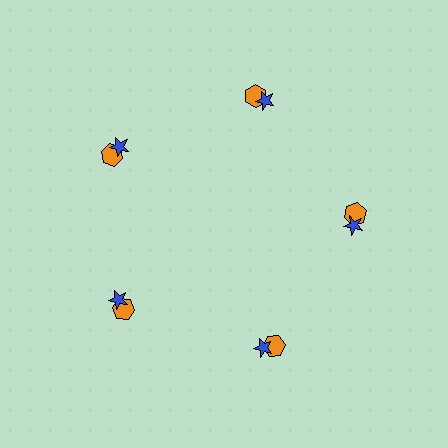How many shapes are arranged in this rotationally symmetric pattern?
There are 10 shapes, arranged in 5 groups of 2.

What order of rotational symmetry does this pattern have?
This pattern has 5-fold rotational symmetry.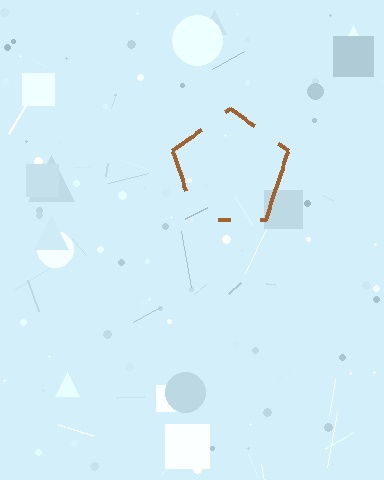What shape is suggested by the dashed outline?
The dashed outline suggests a pentagon.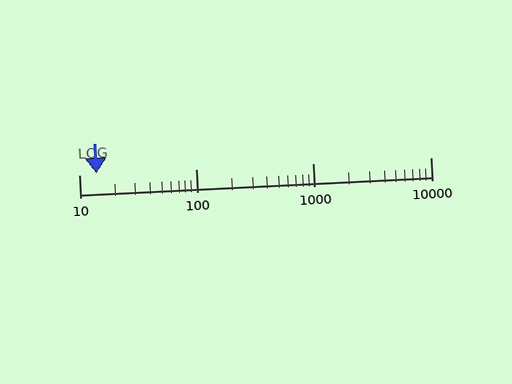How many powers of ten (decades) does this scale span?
The scale spans 3 decades, from 10 to 10000.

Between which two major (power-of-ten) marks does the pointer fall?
The pointer is between 10 and 100.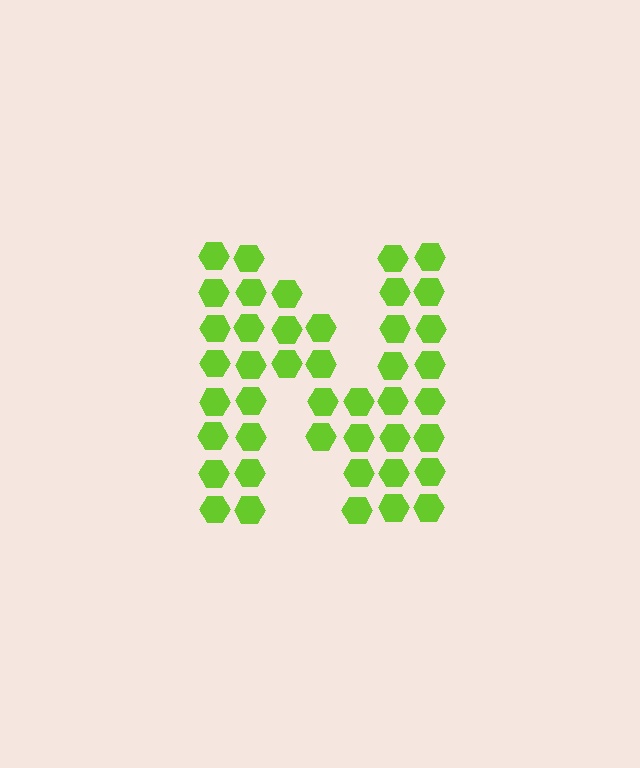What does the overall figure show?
The overall figure shows the letter N.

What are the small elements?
The small elements are hexagons.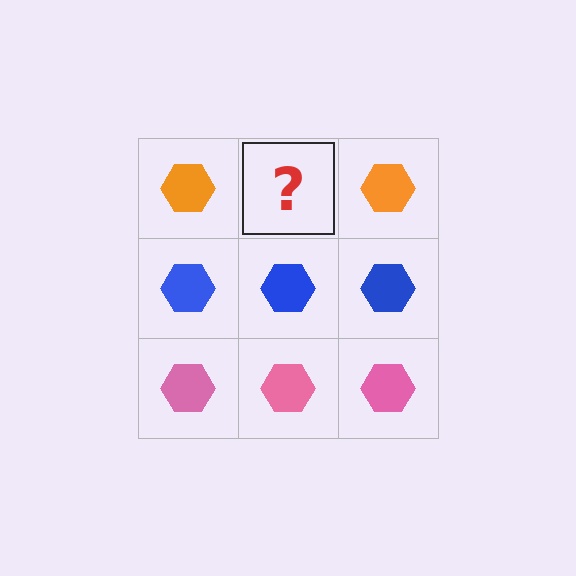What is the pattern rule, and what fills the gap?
The rule is that each row has a consistent color. The gap should be filled with an orange hexagon.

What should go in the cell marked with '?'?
The missing cell should contain an orange hexagon.